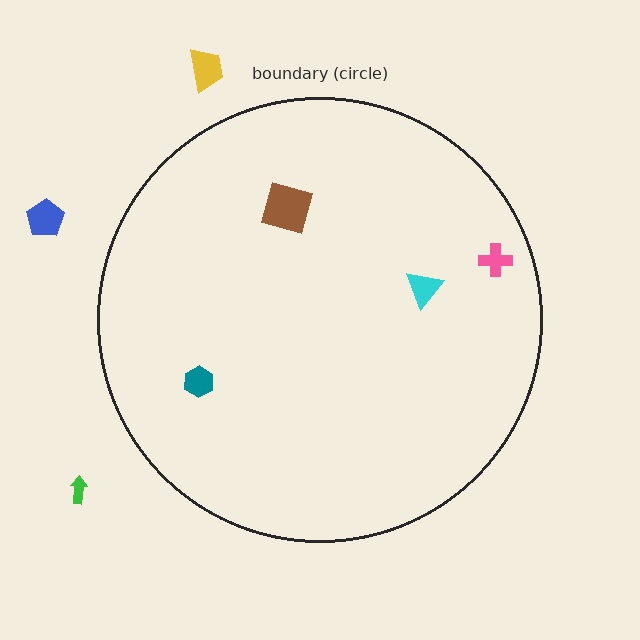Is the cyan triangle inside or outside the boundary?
Inside.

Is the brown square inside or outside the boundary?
Inside.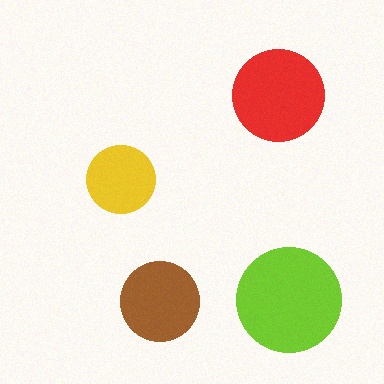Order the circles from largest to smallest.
the lime one, the red one, the brown one, the yellow one.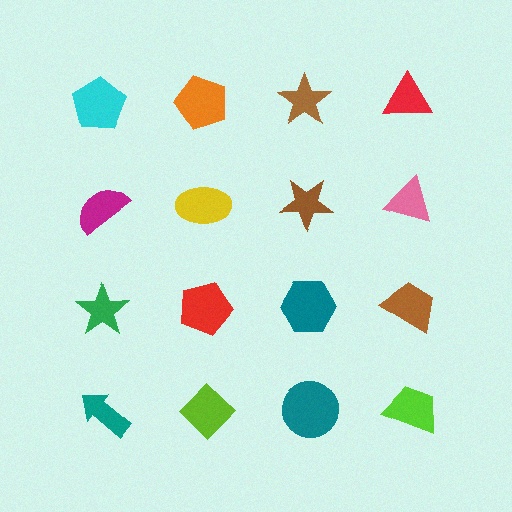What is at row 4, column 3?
A teal circle.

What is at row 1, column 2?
An orange pentagon.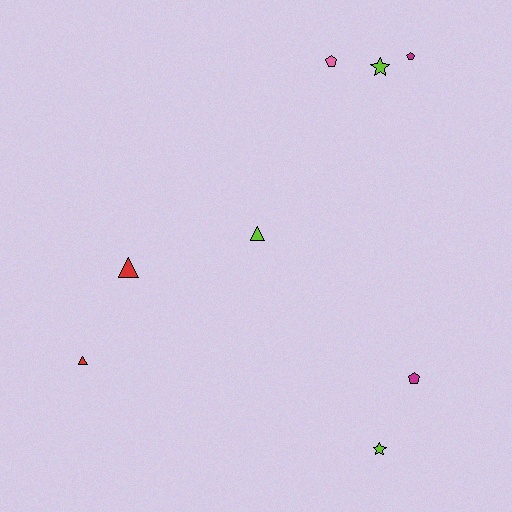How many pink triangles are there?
There are no pink triangles.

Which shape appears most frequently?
Pentagon, with 3 objects.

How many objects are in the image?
There are 8 objects.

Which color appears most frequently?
Lime, with 3 objects.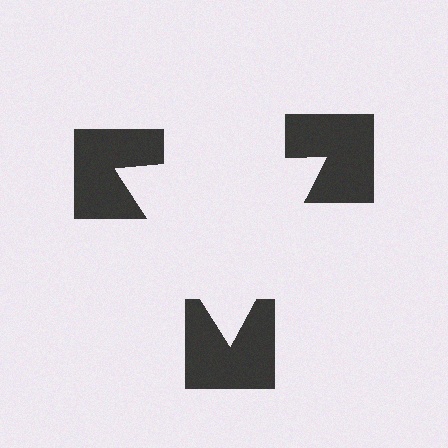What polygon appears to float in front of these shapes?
An illusory triangle — its edges are inferred from the aligned wedge cuts in the notched squares, not physically drawn.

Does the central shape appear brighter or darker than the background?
It typically appears slightly brighter than the background, even though no actual brightness change is drawn.